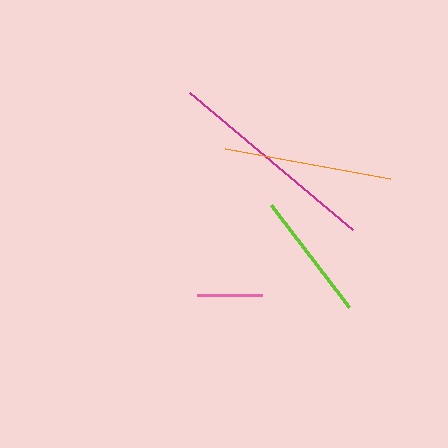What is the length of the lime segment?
The lime segment is approximately 128 pixels long.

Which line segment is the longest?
The magenta line is the longest at approximately 213 pixels.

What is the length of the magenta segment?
The magenta segment is approximately 213 pixels long.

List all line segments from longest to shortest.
From longest to shortest: magenta, orange, lime, pink.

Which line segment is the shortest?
The pink line is the shortest at approximately 64 pixels.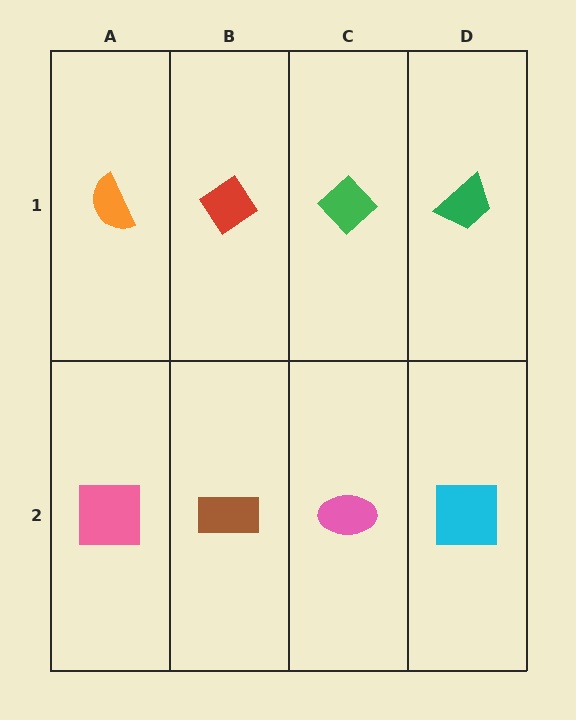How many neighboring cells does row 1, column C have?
3.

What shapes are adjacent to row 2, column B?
A red diamond (row 1, column B), a pink square (row 2, column A), a pink ellipse (row 2, column C).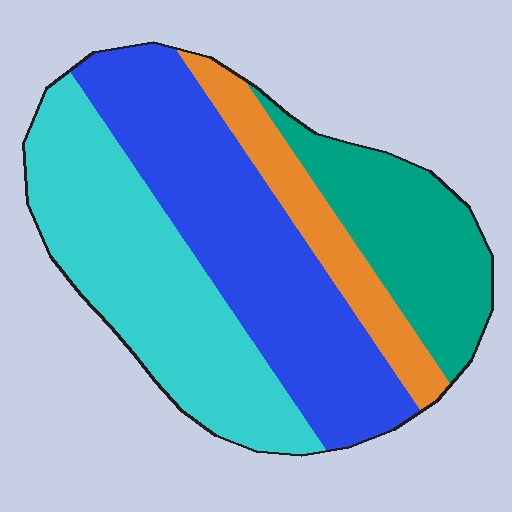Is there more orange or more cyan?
Cyan.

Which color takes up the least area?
Orange, at roughly 15%.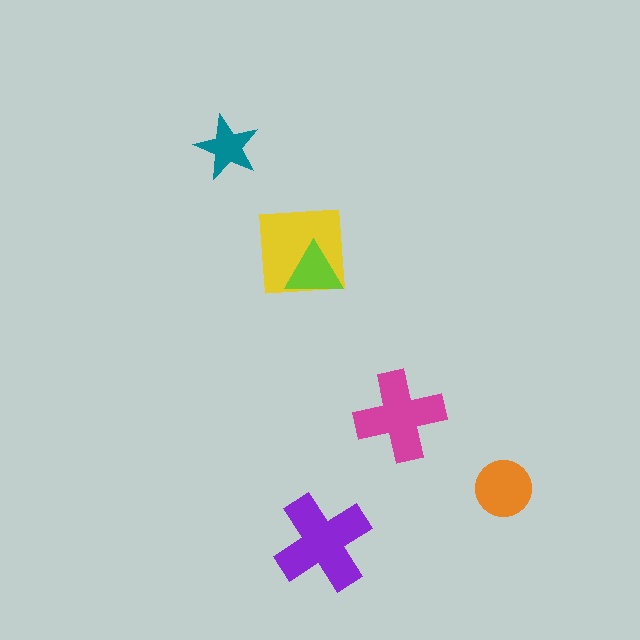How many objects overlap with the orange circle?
0 objects overlap with the orange circle.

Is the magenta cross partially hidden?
No, no other shape covers it.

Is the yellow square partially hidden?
Yes, it is partially covered by another shape.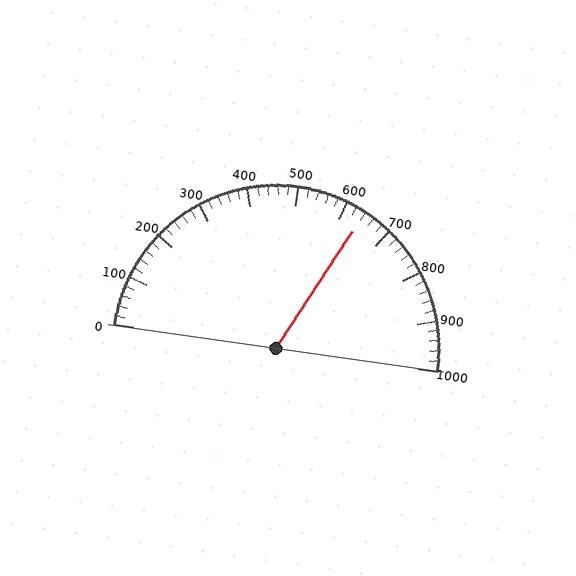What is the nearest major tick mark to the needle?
The nearest major tick mark is 600.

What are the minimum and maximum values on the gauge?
The gauge ranges from 0 to 1000.